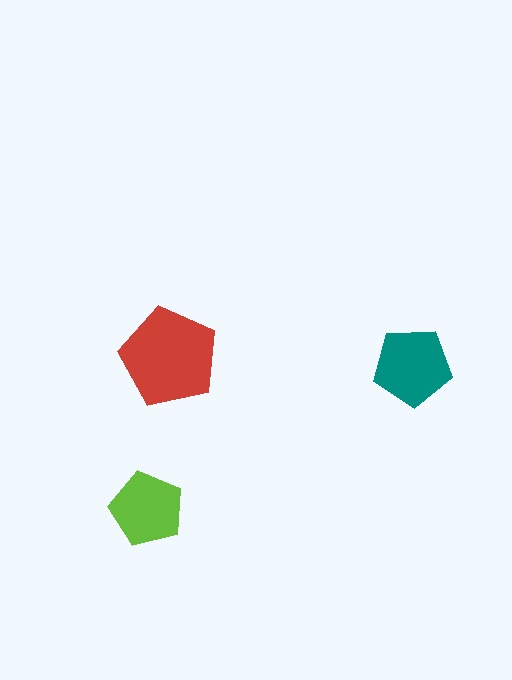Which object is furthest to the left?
The lime pentagon is leftmost.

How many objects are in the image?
There are 3 objects in the image.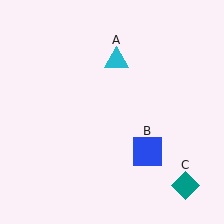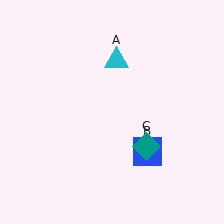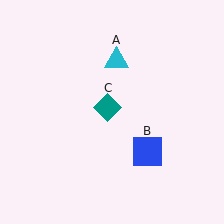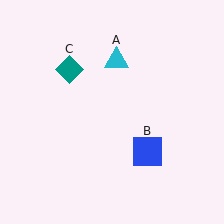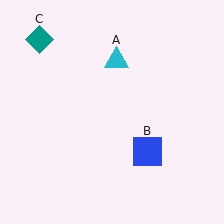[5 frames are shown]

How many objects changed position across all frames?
1 object changed position: teal diamond (object C).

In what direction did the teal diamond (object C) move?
The teal diamond (object C) moved up and to the left.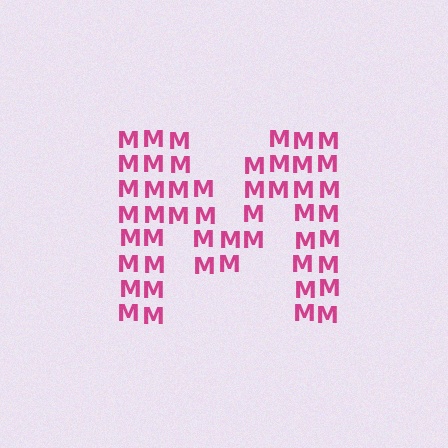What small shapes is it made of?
It is made of small letter M's.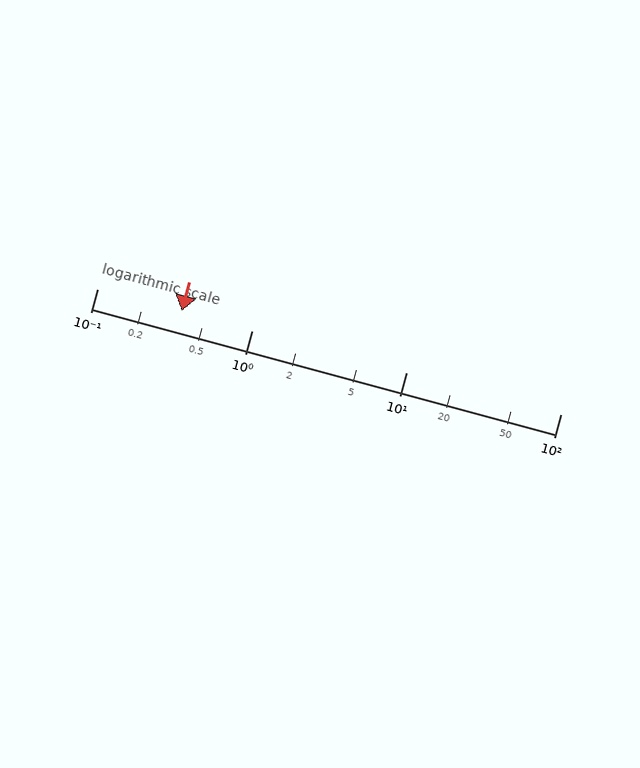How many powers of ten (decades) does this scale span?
The scale spans 3 decades, from 0.1 to 100.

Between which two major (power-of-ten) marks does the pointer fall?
The pointer is between 0.1 and 1.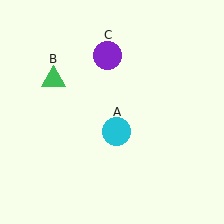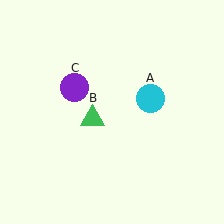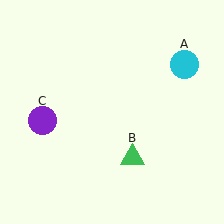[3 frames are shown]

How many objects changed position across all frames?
3 objects changed position: cyan circle (object A), green triangle (object B), purple circle (object C).